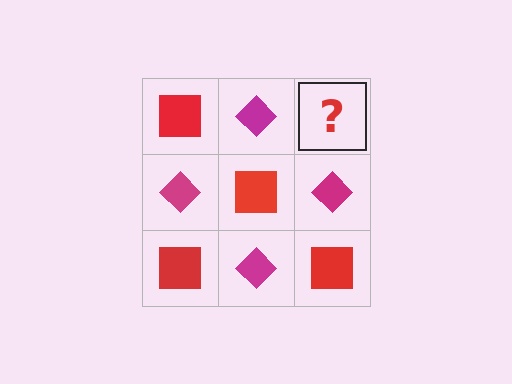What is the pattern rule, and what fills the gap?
The rule is that it alternates red square and magenta diamond in a checkerboard pattern. The gap should be filled with a red square.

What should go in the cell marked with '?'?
The missing cell should contain a red square.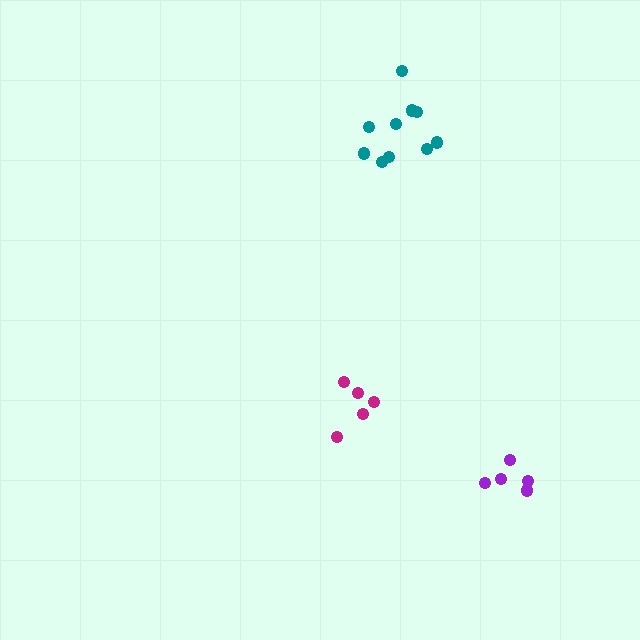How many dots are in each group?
Group 1: 5 dots, Group 2: 10 dots, Group 3: 5 dots (20 total).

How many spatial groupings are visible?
There are 3 spatial groupings.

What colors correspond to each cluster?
The clusters are colored: purple, teal, magenta.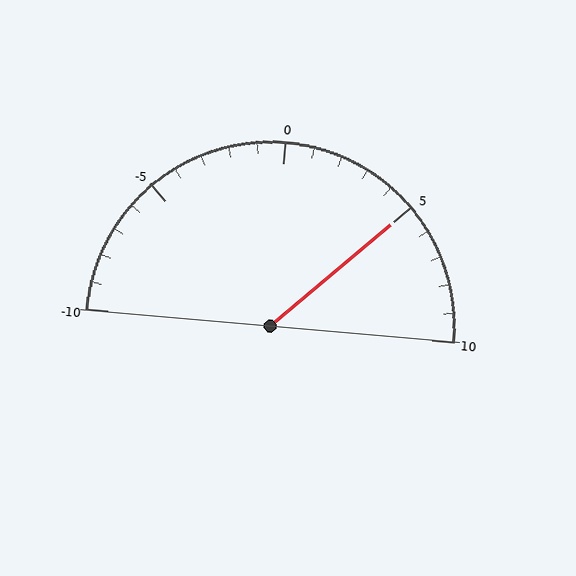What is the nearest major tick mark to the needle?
The nearest major tick mark is 5.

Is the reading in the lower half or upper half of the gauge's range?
The reading is in the upper half of the range (-10 to 10).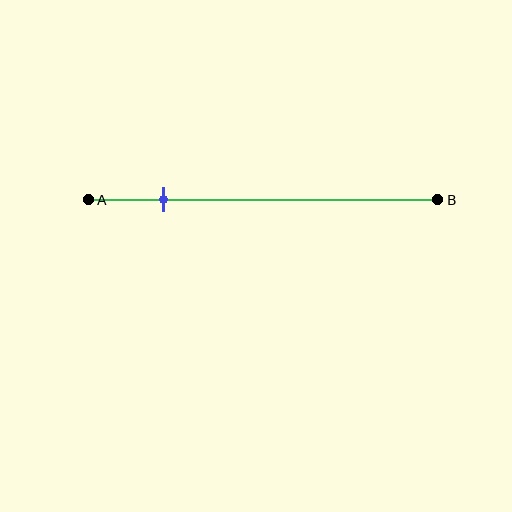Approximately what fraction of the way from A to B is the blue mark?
The blue mark is approximately 20% of the way from A to B.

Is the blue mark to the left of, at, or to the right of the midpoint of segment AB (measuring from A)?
The blue mark is to the left of the midpoint of segment AB.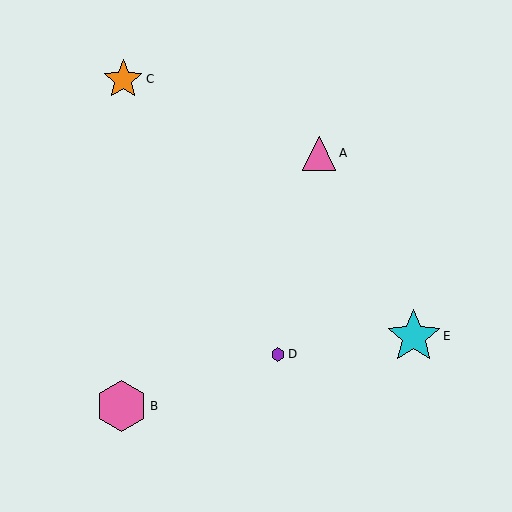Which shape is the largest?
The cyan star (labeled E) is the largest.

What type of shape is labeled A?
Shape A is a pink triangle.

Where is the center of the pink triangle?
The center of the pink triangle is at (319, 153).